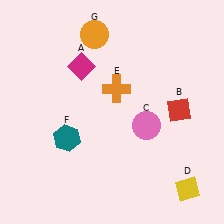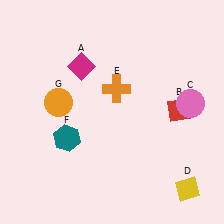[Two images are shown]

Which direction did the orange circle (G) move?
The orange circle (G) moved down.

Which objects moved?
The objects that moved are: the pink circle (C), the orange circle (G).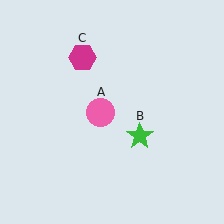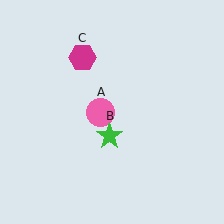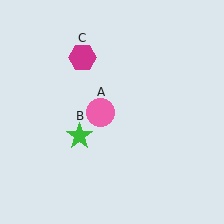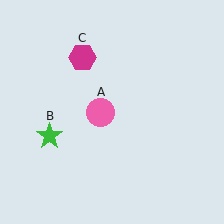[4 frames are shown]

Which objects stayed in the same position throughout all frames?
Pink circle (object A) and magenta hexagon (object C) remained stationary.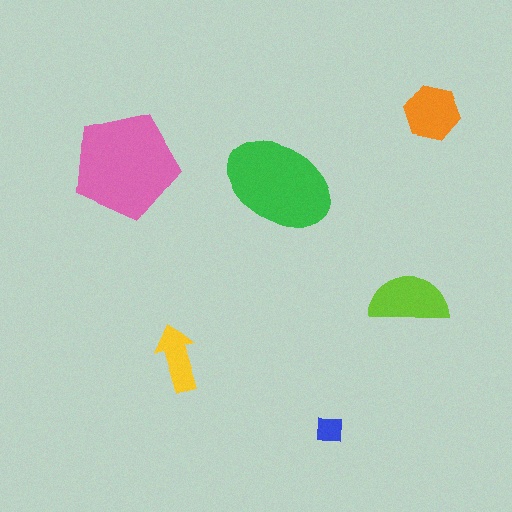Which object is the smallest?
The blue square.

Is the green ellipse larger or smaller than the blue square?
Larger.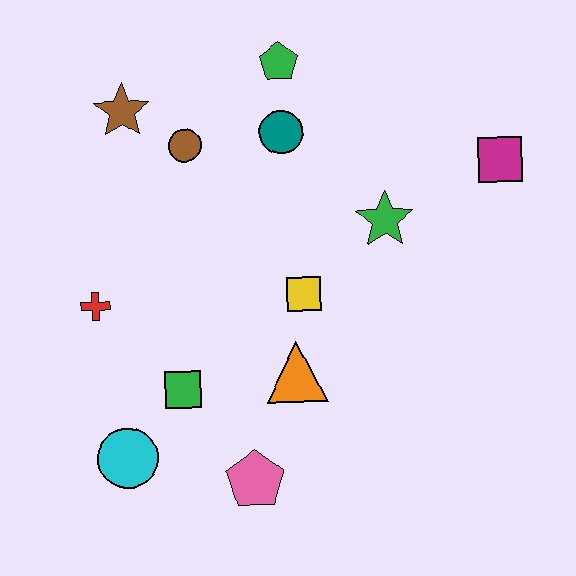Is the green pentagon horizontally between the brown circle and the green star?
Yes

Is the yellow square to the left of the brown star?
No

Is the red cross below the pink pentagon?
No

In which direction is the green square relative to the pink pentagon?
The green square is above the pink pentagon.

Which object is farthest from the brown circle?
The pink pentagon is farthest from the brown circle.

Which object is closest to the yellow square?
The orange triangle is closest to the yellow square.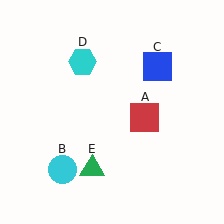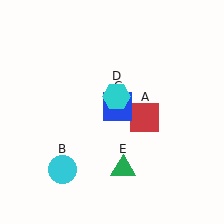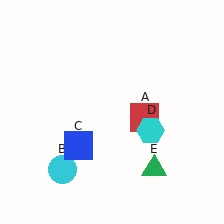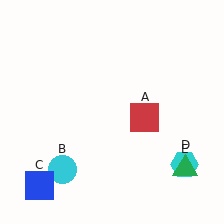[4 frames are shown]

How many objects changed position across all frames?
3 objects changed position: blue square (object C), cyan hexagon (object D), green triangle (object E).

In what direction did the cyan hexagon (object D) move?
The cyan hexagon (object D) moved down and to the right.